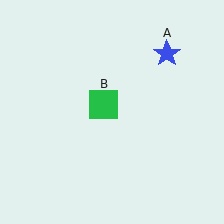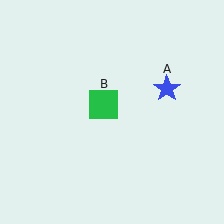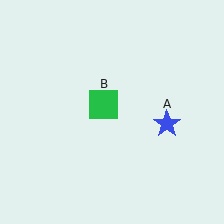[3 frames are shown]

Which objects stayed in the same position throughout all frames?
Green square (object B) remained stationary.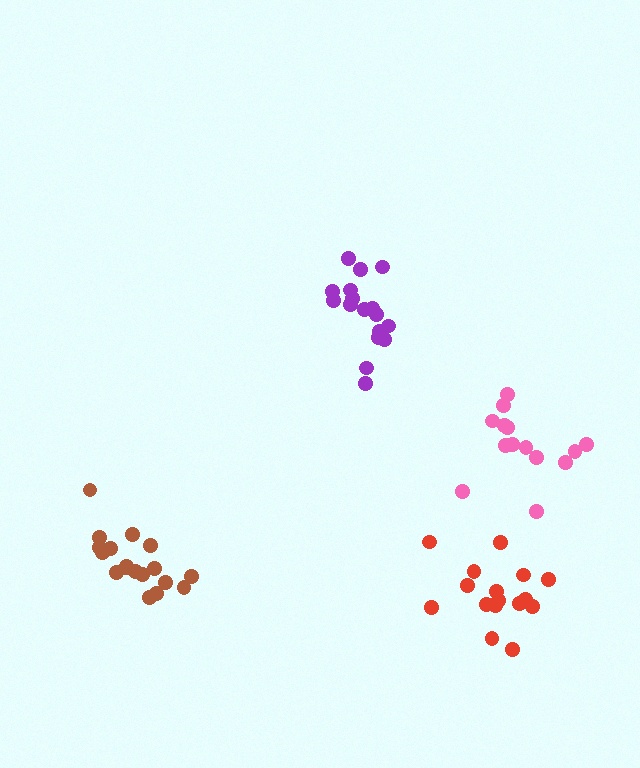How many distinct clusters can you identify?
There are 4 distinct clusters.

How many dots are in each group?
Group 1: 17 dots, Group 2: 16 dots, Group 3: 18 dots, Group 4: 14 dots (65 total).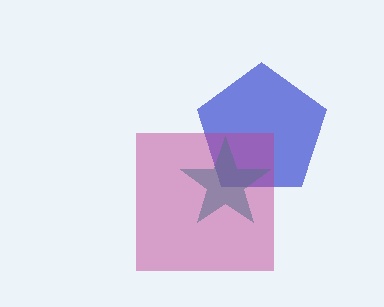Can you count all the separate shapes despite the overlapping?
Yes, there are 3 separate shapes.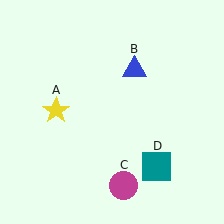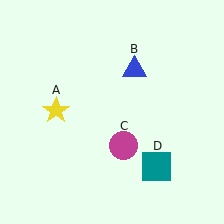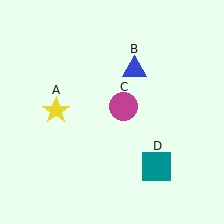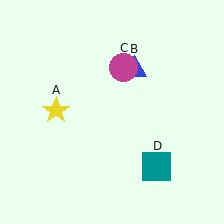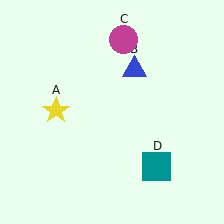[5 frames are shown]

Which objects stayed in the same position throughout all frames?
Yellow star (object A) and blue triangle (object B) and teal square (object D) remained stationary.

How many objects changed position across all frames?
1 object changed position: magenta circle (object C).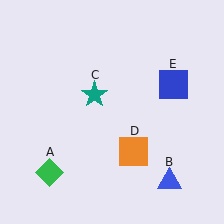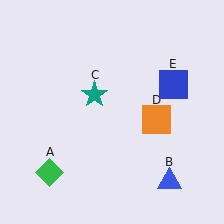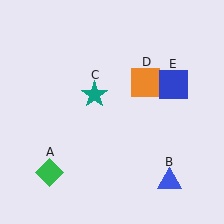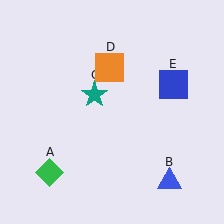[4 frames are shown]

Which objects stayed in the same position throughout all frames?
Green diamond (object A) and blue triangle (object B) and teal star (object C) and blue square (object E) remained stationary.